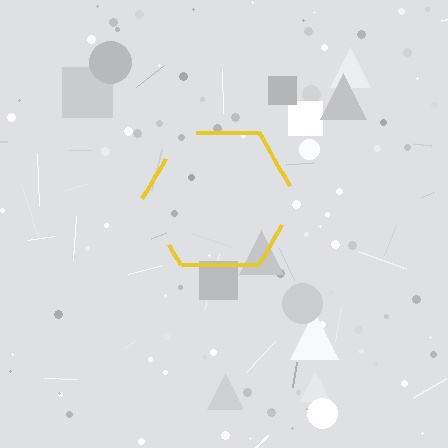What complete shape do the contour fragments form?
The contour fragments form a hexagon.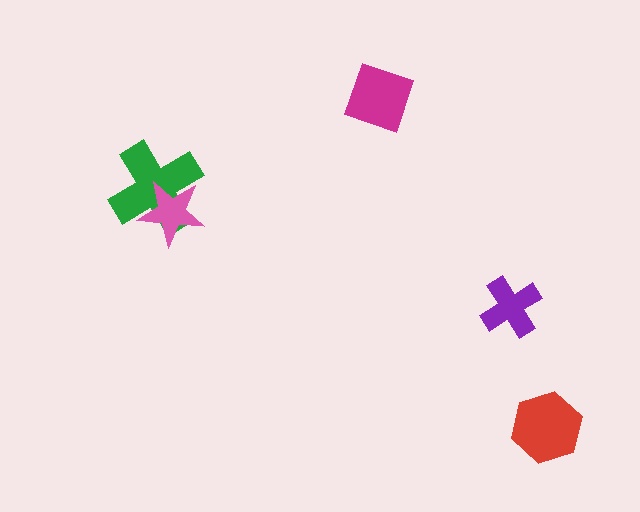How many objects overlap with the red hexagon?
0 objects overlap with the red hexagon.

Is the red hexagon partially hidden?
No, no other shape covers it.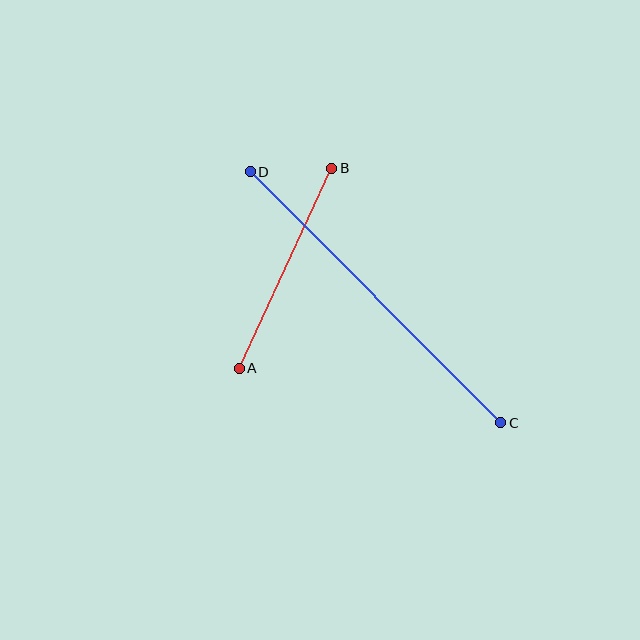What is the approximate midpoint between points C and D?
The midpoint is at approximately (375, 297) pixels.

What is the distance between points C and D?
The distance is approximately 354 pixels.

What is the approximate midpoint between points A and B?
The midpoint is at approximately (286, 268) pixels.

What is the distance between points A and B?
The distance is approximately 221 pixels.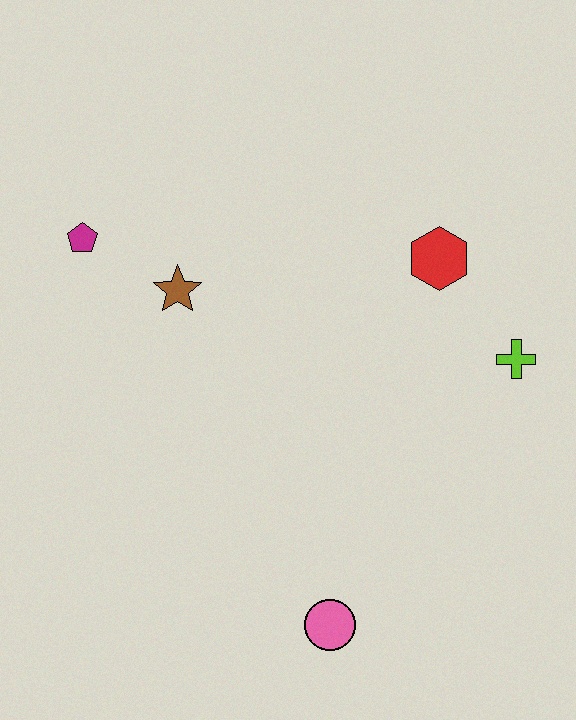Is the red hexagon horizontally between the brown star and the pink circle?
No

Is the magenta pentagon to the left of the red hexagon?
Yes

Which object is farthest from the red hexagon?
The pink circle is farthest from the red hexagon.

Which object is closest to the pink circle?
The lime cross is closest to the pink circle.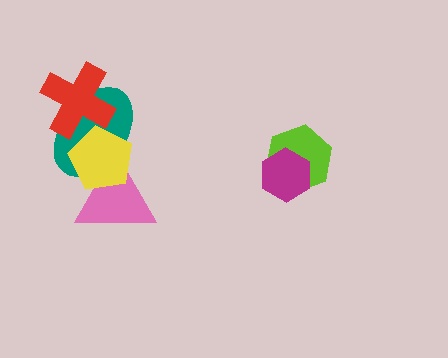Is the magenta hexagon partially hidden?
No, no other shape covers it.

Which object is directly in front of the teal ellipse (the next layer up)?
The red cross is directly in front of the teal ellipse.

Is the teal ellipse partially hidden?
Yes, it is partially covered by another shape.